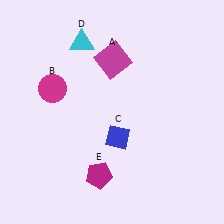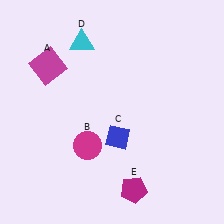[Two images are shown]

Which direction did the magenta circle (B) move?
The magenta circle (B) moved down.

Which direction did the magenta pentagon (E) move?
The magenta pentagon (E) moved right.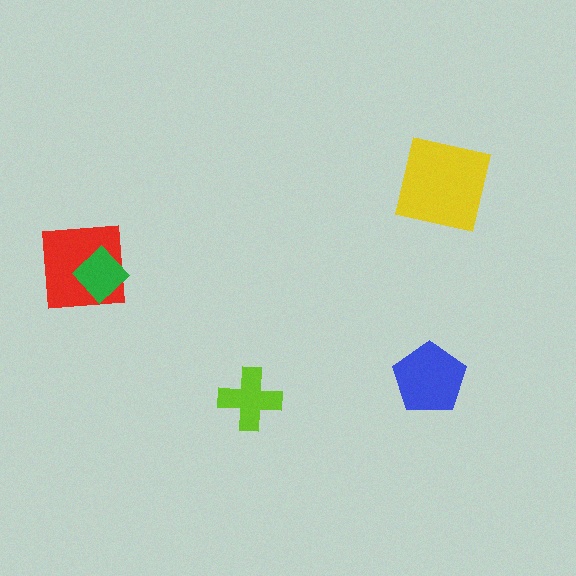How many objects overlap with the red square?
1 object overlaps with the red square.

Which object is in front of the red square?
The green diamond is in front of the red square.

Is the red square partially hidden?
Yes, it is partially covered by another shape.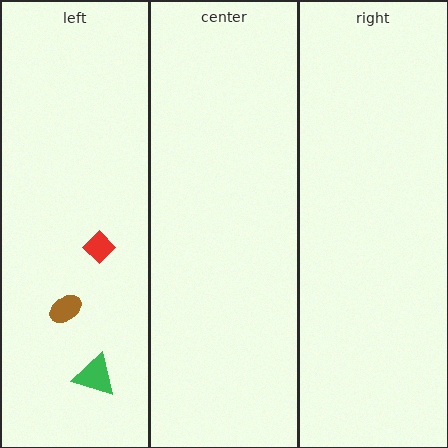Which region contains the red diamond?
The left region.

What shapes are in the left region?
The red diamond, the brown ellipse, the green triangle.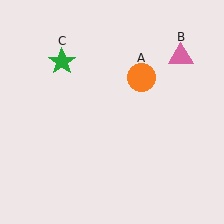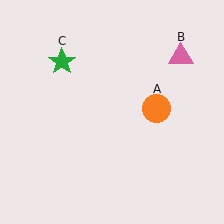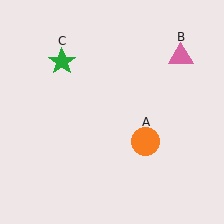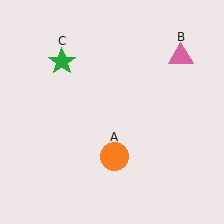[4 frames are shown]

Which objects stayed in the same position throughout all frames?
Pink triangle (object B) and green star (object C) remained stationary.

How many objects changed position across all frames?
1 object changed position: orange circle (object A).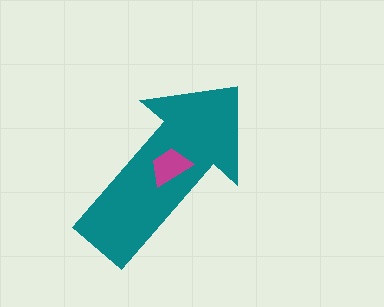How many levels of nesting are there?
2.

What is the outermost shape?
The teal arrow.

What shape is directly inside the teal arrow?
The magenta trapezoid.